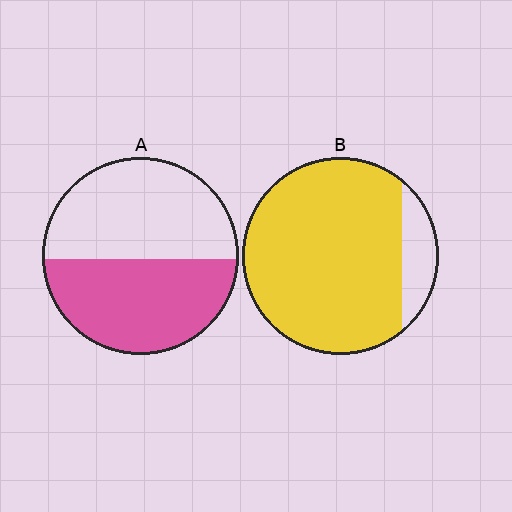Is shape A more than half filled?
Roughly half.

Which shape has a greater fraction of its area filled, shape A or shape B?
Shape B.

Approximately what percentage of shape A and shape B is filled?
A is approximately 50% and B is approximately 85%.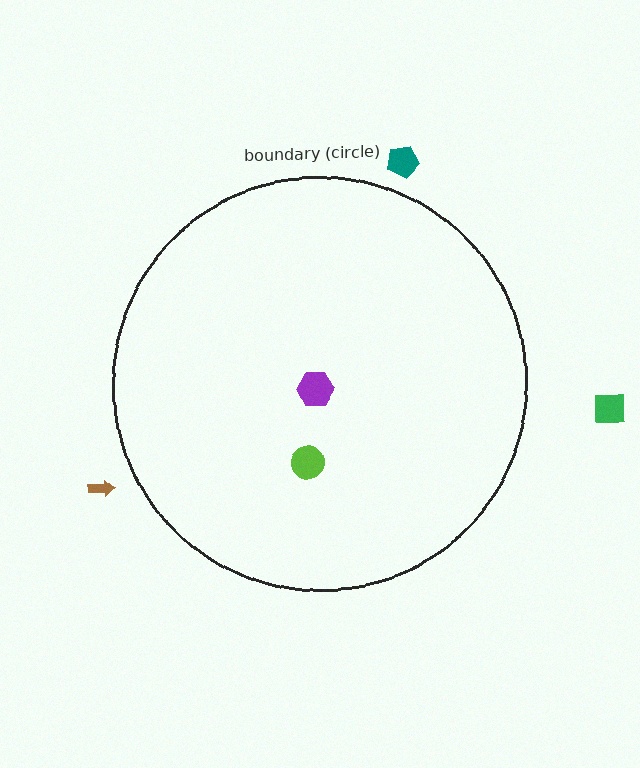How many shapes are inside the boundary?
2 inside, 3 outside.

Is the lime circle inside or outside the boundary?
Inside.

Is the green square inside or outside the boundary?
Outside.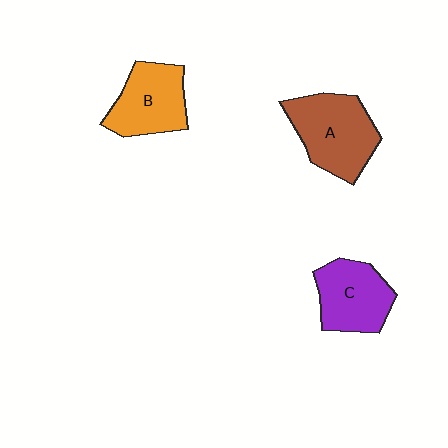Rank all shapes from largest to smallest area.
From largest to smallest: A (brown), B (orange), C (purple).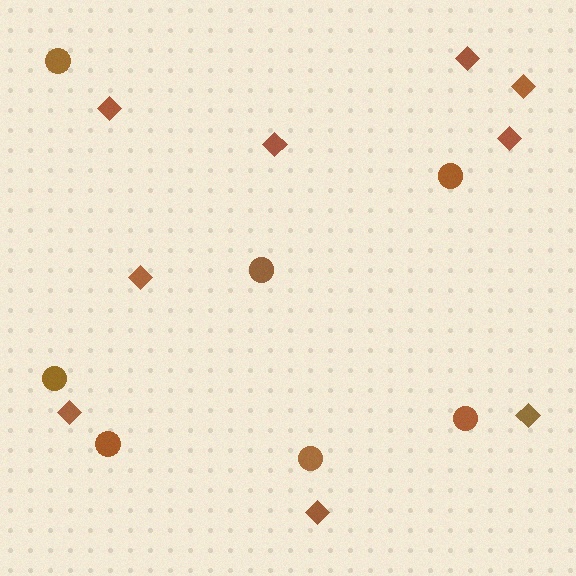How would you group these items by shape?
There are 2 groups: one group of circles (7) and one group of diamonds (9).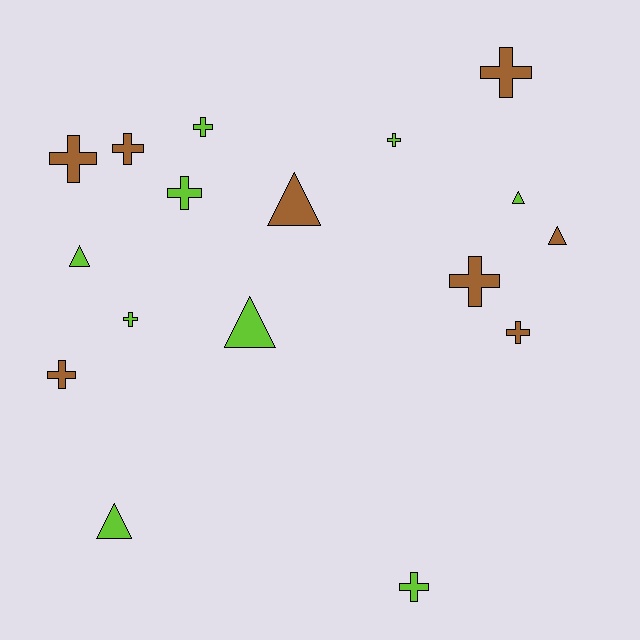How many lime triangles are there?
There are 4 lime triangles.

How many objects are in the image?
There are 17 objects.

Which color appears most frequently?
Lime, with 9 objects.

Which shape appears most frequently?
Cross, with 11 objects.